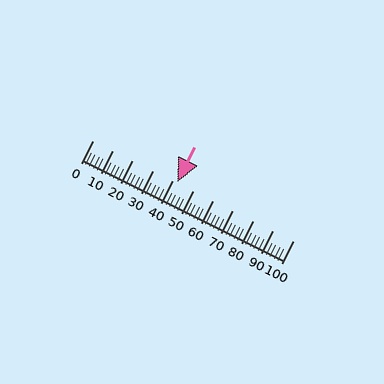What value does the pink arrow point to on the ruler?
The pink arrow points to approximately 42.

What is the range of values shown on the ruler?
The ruler shows values from 0 to 100.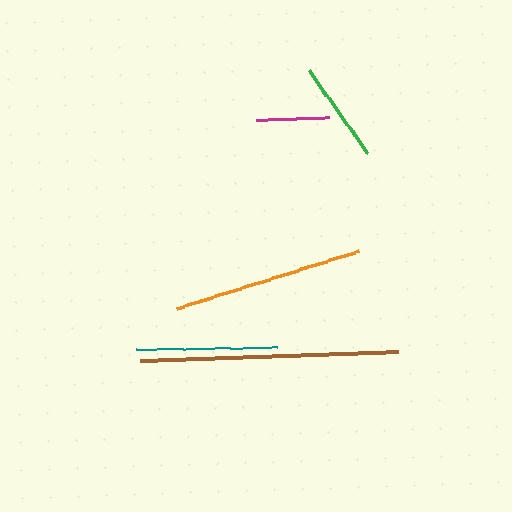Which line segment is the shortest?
The magenta line is the shortest at approximately 74 pixels.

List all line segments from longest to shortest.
From longest to shortest: brown, orange, teal, green, magenta.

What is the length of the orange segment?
The orange segment is approximately 190 pixels long.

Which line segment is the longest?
The brown line is the longest at approximately 258 pixels.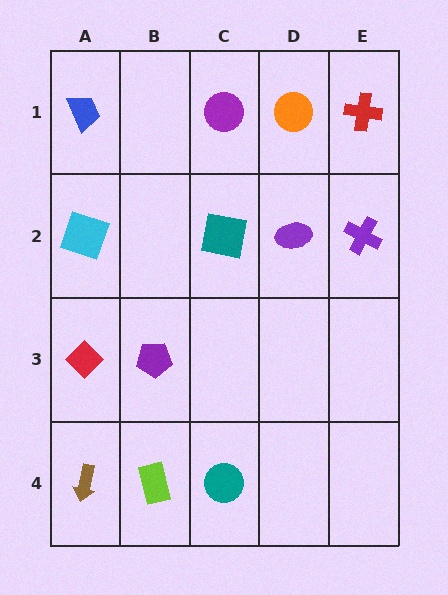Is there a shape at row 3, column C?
No, that cell is empty.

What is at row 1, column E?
A red cross.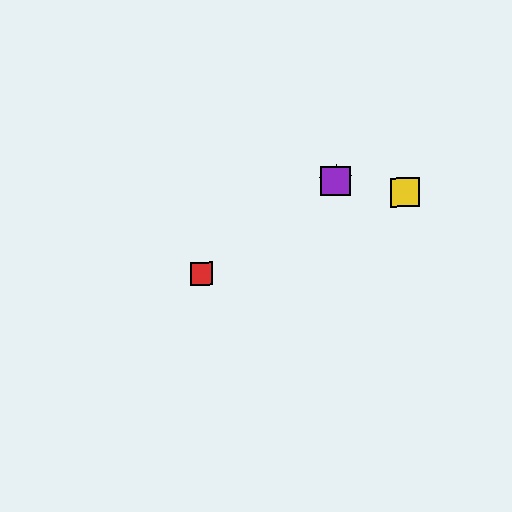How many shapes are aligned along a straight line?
4 shapes (the red square, the blue star, the green star, the purple square) are aligned along a straight line.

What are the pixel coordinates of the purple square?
The purple square is at (336, 181).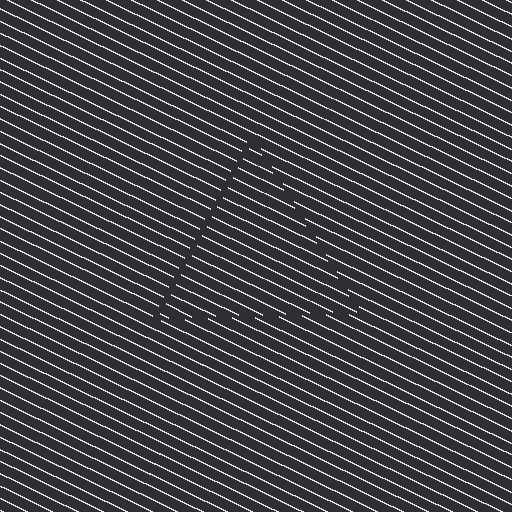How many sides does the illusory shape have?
3 sides — the line-ends trace a triangle.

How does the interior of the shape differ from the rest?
The interior of the shape contains the same grating, shifted by half a period — the contour is defined by the phase discontinuity where line-ends from the inner and outer gratings abut.